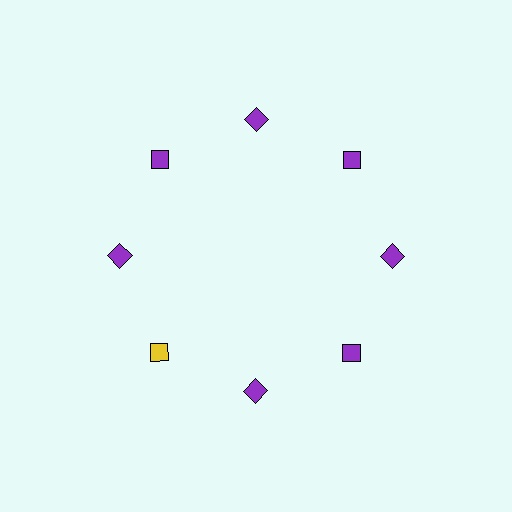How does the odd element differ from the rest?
It has a different color: yellow instead of purple.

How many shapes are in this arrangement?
There are 8 shapes arranged in a ring pattern.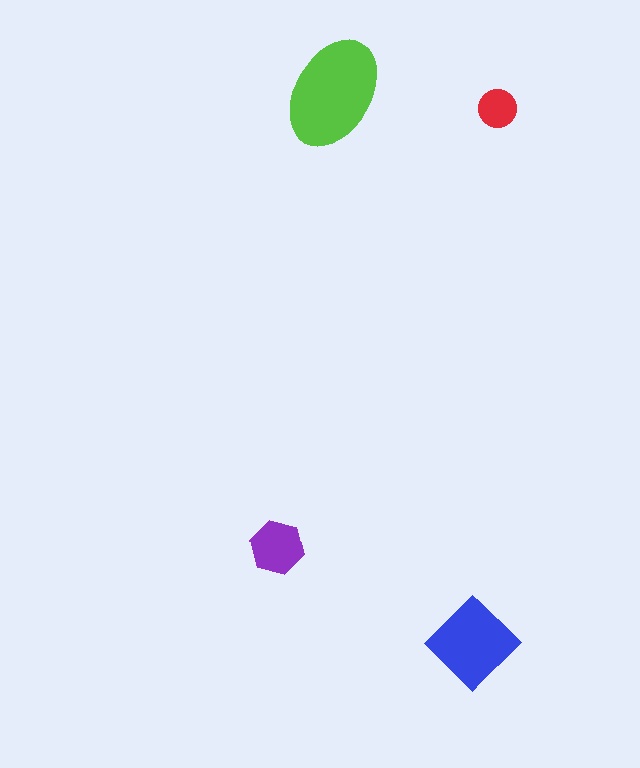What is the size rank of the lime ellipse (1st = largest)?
1st.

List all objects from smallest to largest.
The red circle, the purple hexagon, the blue diamond, the lime ellipse.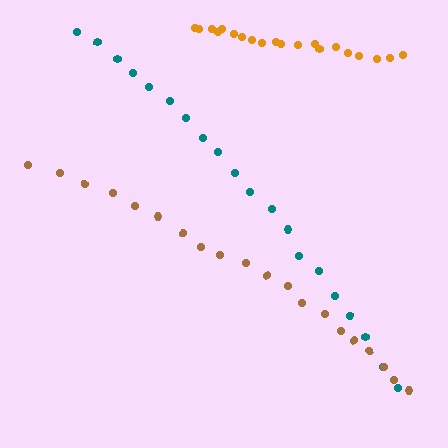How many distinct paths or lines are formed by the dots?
There are 3 distinct paths.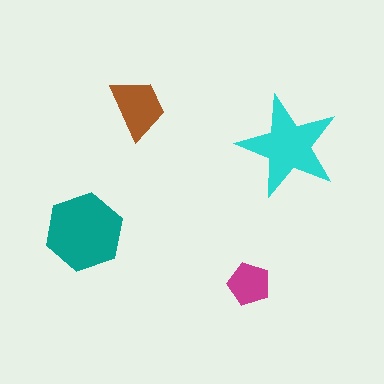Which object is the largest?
The teal hexagon.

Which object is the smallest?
The magenta pentagon.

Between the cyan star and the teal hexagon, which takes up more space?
The teal hexagon.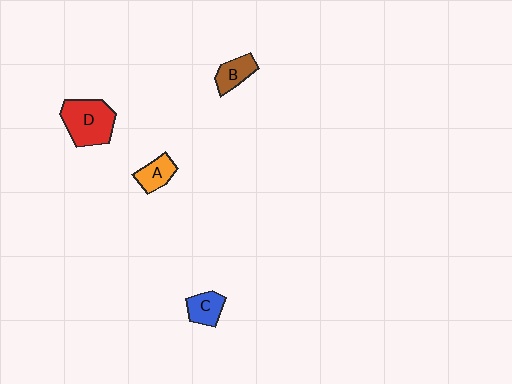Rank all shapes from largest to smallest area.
From largest to smallest: D (red), B (brown), C (blue), A (orange).